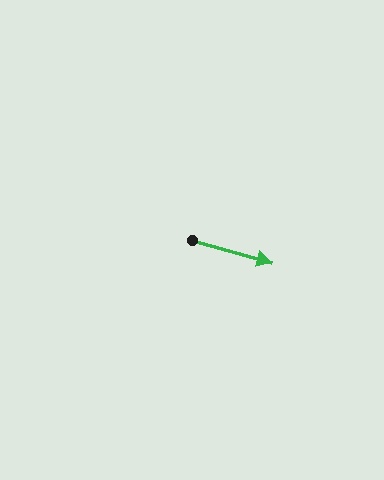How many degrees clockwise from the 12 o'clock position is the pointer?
Approximately 106 degrees.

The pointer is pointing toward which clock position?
Roughly 4 o'clock.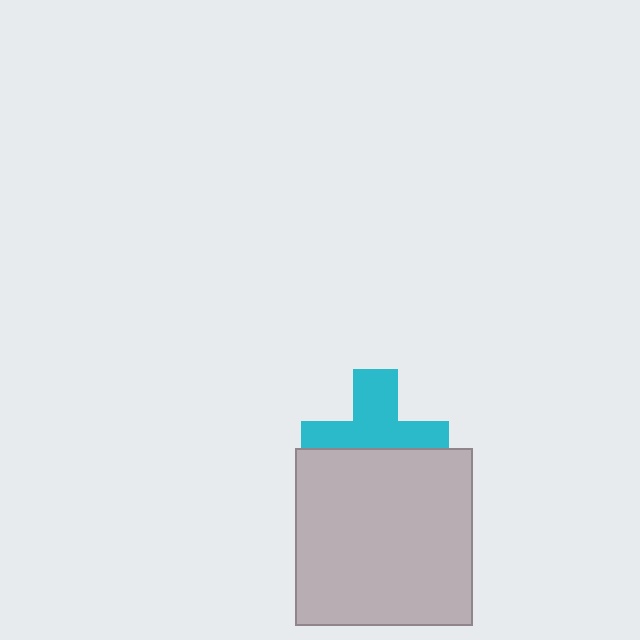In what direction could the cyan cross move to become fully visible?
The cyan cross could move up. That would shift it out from behind the light gray square entirely.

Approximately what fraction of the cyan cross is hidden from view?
Roughly 45% of the cyan cross is hidden behind the light gray square.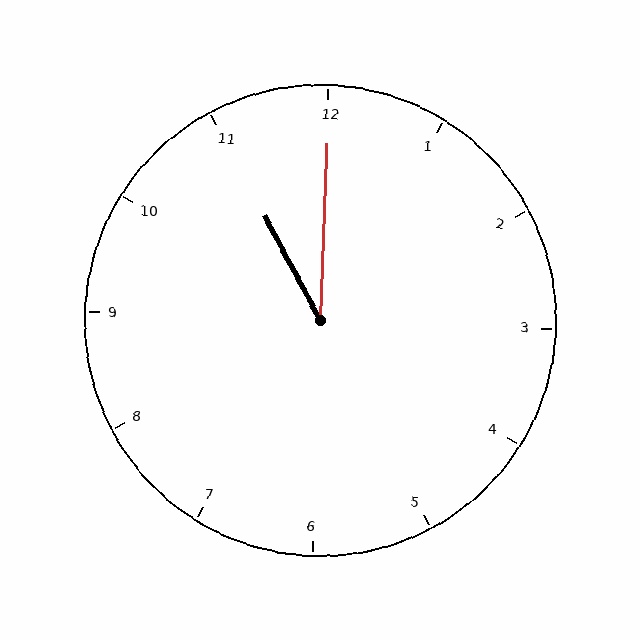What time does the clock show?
11:00.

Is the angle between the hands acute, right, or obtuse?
It is acute.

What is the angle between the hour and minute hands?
Approximately 30 degrees.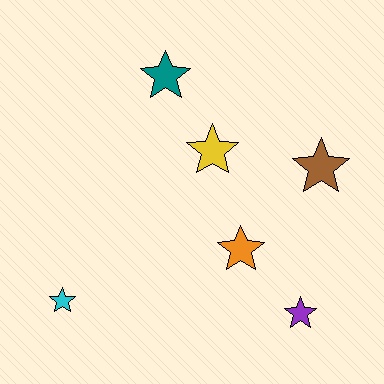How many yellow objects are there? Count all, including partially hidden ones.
There is 1 yellow object.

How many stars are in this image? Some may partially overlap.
There are 6 stars.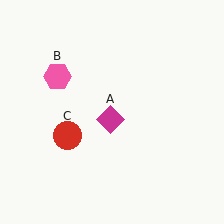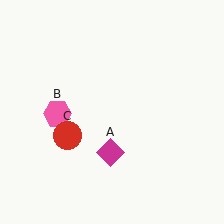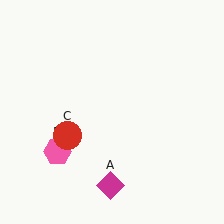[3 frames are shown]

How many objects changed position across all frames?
2 objects changed position: magenta diamond (object A), pink hexagon (object B).